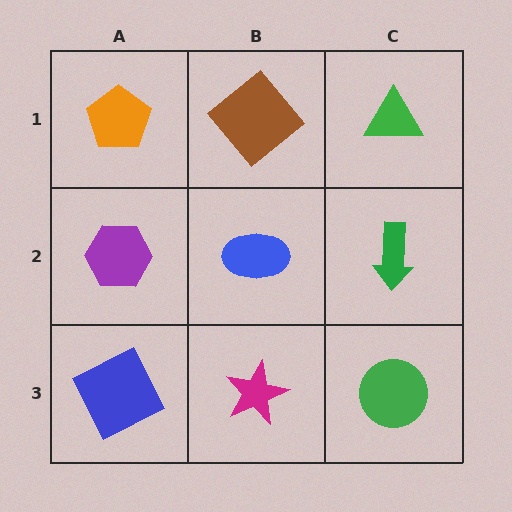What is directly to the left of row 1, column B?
An orange pentagon.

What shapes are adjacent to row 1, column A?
A purple hexagon (row 2, column A), a brown diamond (row 1, column B).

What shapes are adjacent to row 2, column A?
An orange pentagon (row 1, column A), a blue square (row 3, column A), a blue ellipse (row 2, column B).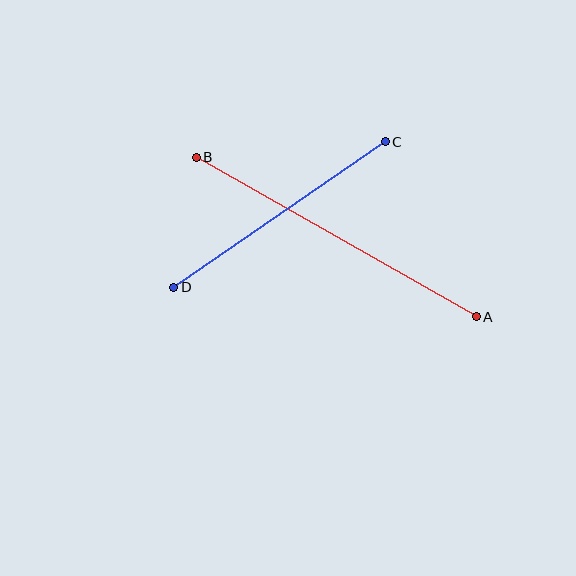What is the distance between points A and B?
The distance is approximately 322 pixels.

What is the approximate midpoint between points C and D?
The midpoint is at approximately (280, 215) pixels.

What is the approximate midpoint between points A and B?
The midpoint is at approximately (336, 237) pixels.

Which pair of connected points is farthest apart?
Points A and B are farthest apart.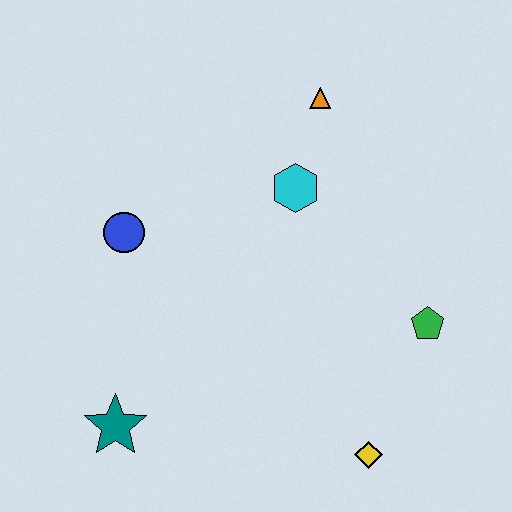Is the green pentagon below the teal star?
No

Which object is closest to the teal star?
The blue circle is closest to the teal star.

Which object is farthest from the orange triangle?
The teal star is farthest from the orange triangle.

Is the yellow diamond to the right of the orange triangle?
Yes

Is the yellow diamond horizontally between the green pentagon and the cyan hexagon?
Yes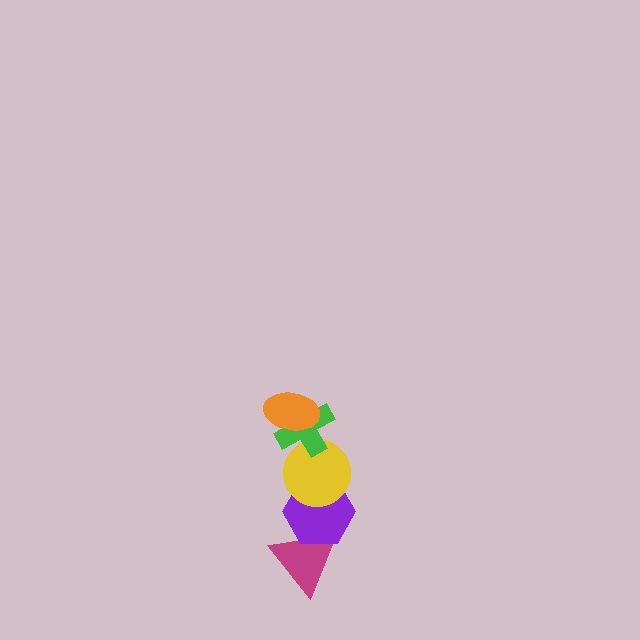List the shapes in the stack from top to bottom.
From top to bottom: the orange ellipse, the green cross, the yellow circle, the purple hexagon, the magenta triangle.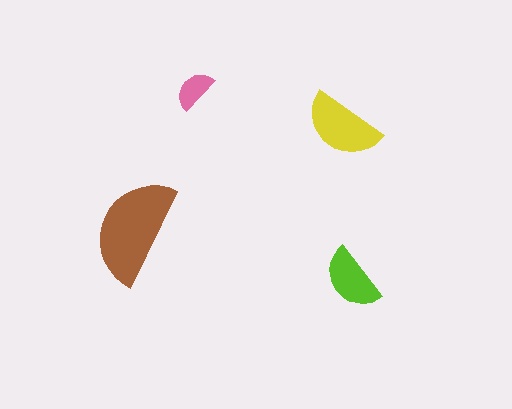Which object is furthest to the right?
The lime semicircle is rightmost.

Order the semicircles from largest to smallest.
the brown one, the yellow one, the lime one, the pink one.